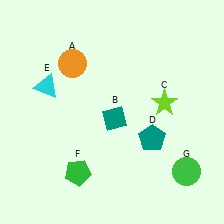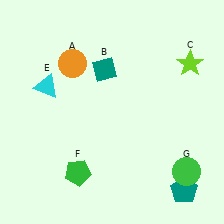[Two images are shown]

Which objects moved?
The objects that moved are: the teal diamond (B), the lime star (C), the teal pentagon (D).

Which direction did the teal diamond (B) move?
The teal diamond (B) moved up.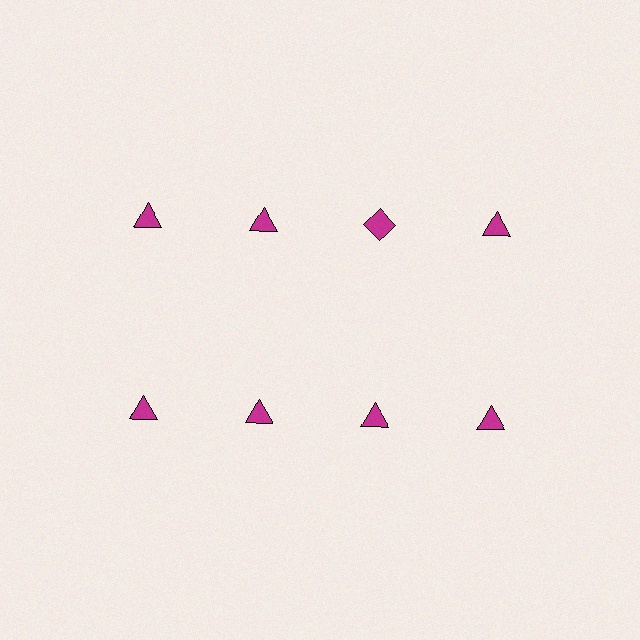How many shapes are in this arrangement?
There are 8 shapes arranged in a grid pattern.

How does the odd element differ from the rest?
It has a different shape: diamond instead of triangle.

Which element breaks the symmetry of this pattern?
The magenta diamond in the top row, center column breaks the symmetry. All other shapes are magenta triangles.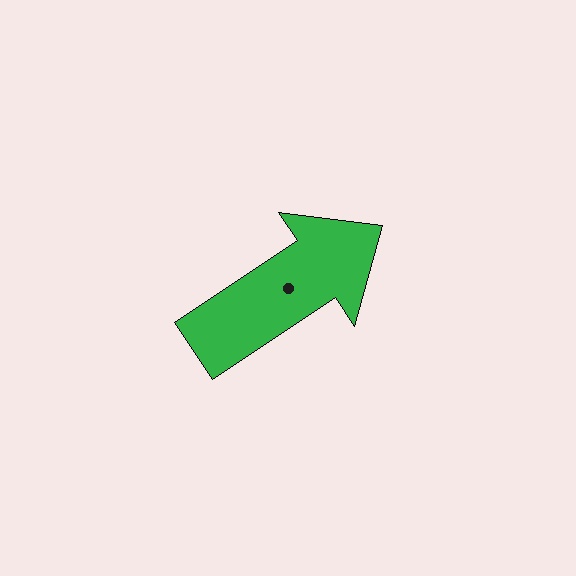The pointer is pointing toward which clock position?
Roughly 2 o'clock.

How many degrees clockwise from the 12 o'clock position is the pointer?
Approximately 56 degrees.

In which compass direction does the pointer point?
Northeast.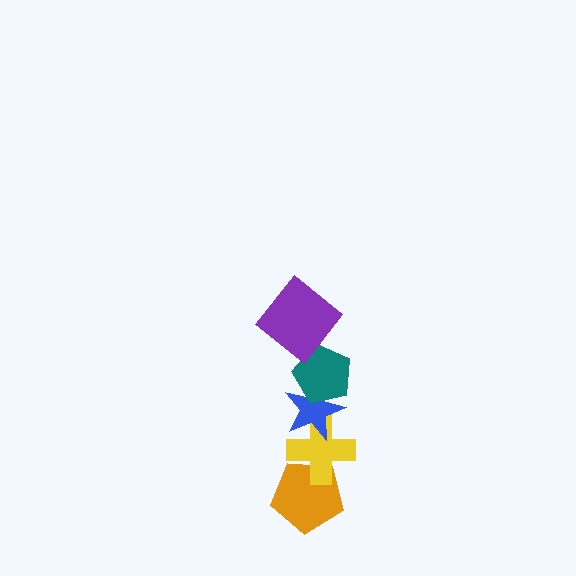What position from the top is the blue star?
The blue star is 3rd from the top.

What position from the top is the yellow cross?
The yellow cross is 4th from the top.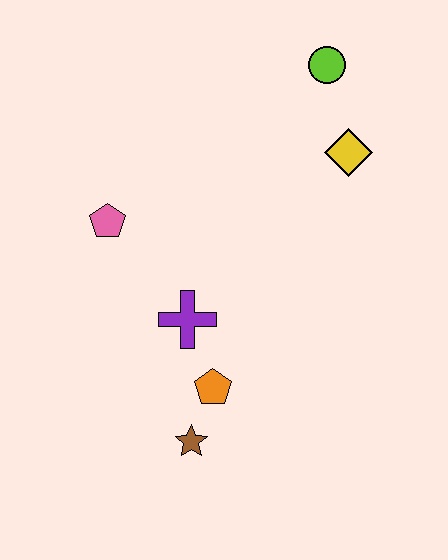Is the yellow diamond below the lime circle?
Yes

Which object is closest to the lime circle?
The yellow diamond is closest to the lime circle.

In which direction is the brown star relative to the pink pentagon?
The brown star is below the pink pentagon.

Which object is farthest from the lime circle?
The brown star is farthest from the lime circle.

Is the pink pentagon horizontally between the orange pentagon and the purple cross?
No